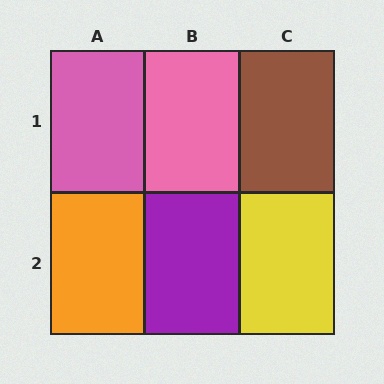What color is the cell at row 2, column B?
Purple.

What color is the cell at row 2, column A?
Orange.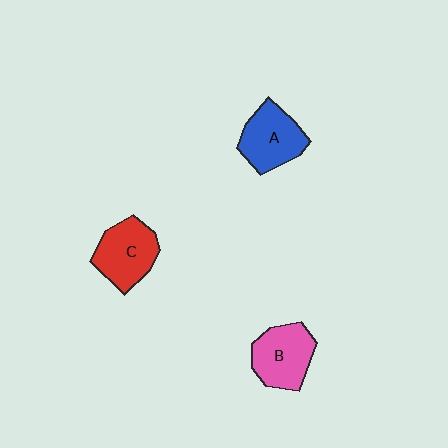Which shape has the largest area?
Shape C (red).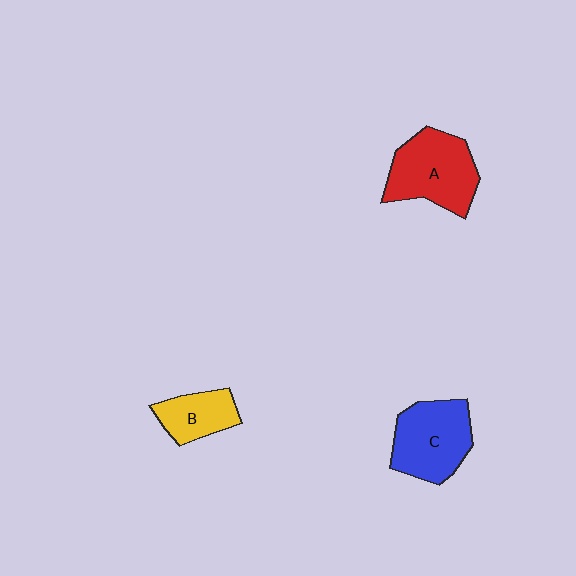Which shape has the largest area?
Shape A (red).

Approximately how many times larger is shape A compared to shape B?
Approximately 1.8 times.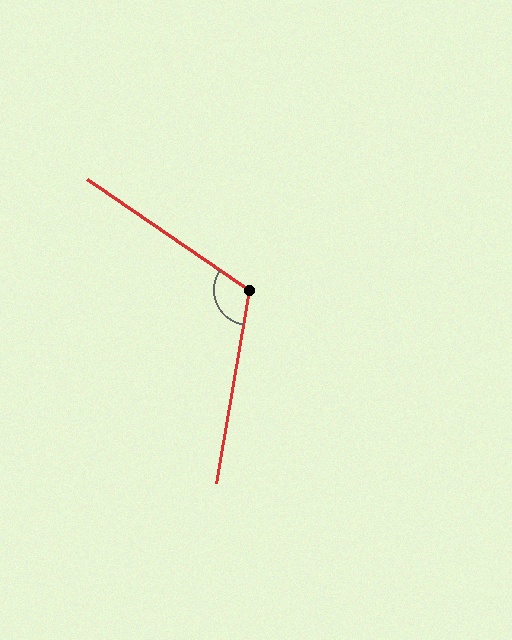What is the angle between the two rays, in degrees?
Approximately 115 degrees.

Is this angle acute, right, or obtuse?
It is obtuse.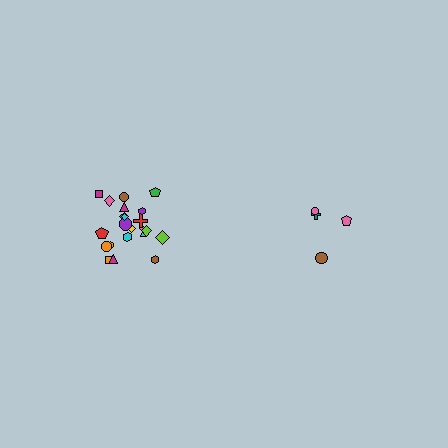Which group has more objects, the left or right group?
The left group.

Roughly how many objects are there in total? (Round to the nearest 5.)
Roughly 25 objects in total.